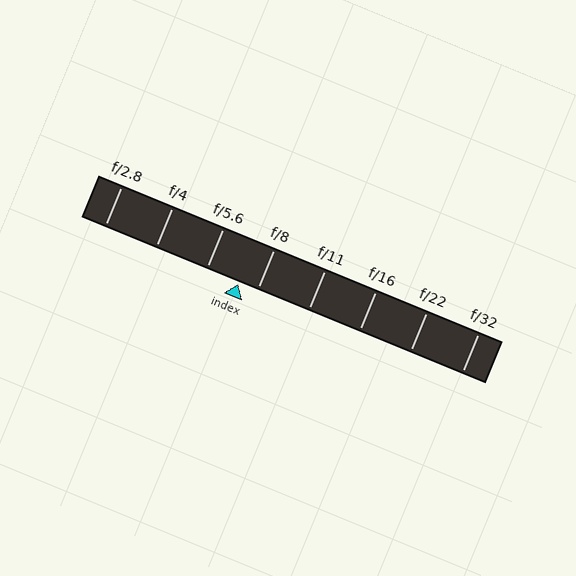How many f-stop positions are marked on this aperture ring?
There are 8 f-stop positions marked.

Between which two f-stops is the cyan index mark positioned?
The index mark is between f/5.6 and f/8.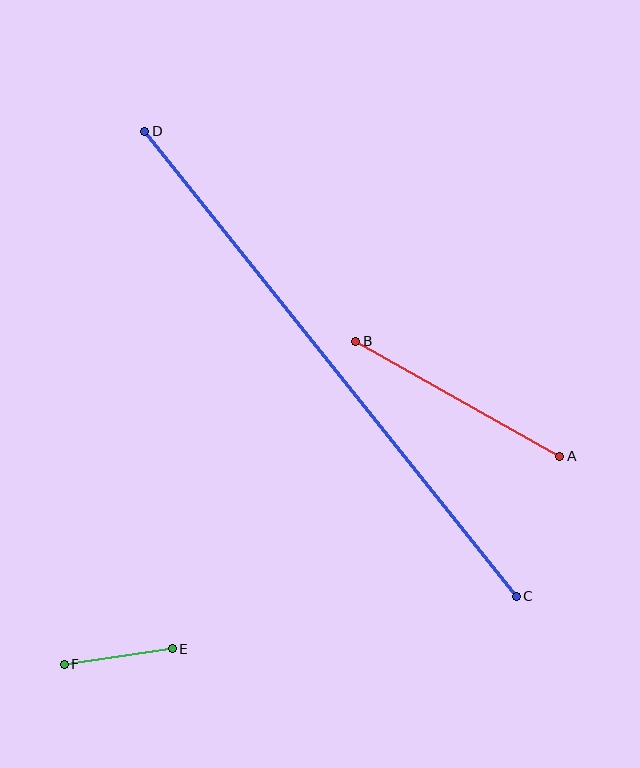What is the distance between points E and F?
The distance is approximately 109 pixels.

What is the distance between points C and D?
The distance is approximately 595 pixels.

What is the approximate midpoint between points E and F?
The midpoint is at approximately (118, 657) pixels.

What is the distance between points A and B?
The distance is approximately 234 pixels.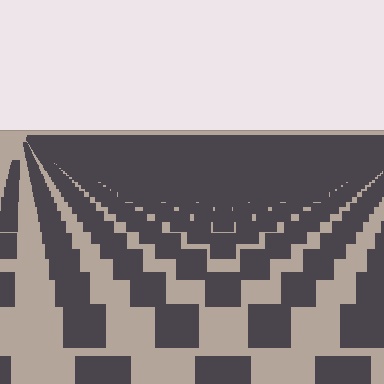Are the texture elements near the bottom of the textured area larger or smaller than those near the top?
Larger. Near the bottom, elements are closer to the viewer and appear at a bigger on-screen size.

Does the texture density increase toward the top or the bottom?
Density increases toward the top.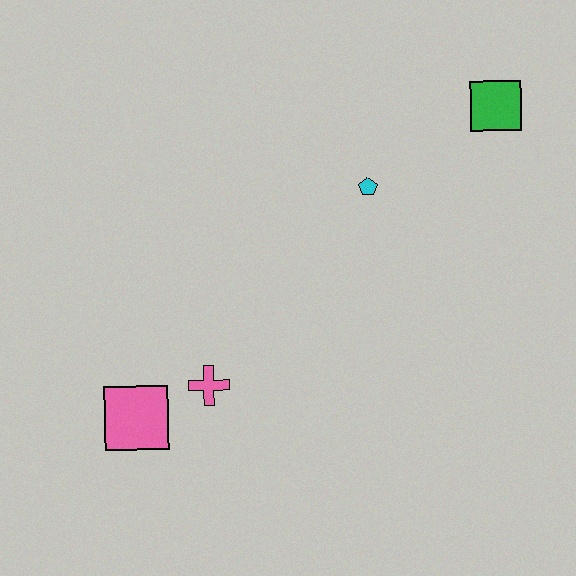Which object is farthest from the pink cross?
The green square is farthest from the pink cross.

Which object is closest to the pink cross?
The pink square is closest to the pink cross.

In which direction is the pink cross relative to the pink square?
The pink cross is to the right of the pink square.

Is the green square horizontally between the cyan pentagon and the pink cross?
No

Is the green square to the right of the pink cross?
Yes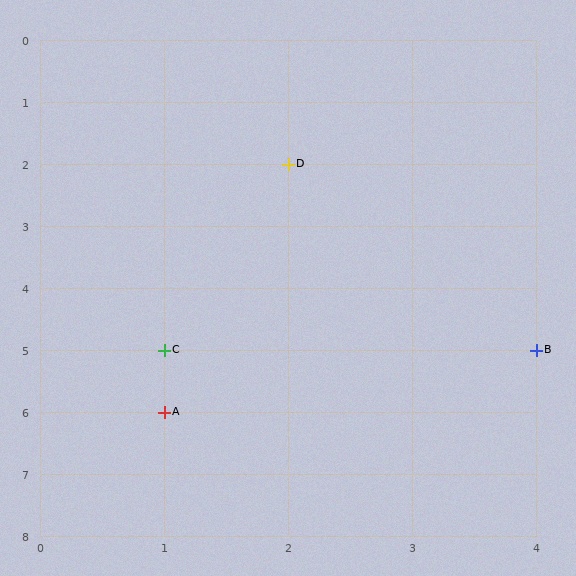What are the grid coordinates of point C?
Point C is at grid coordinates (1, 5).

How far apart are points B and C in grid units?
Points B and C are 3 columns apart.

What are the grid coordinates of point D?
Point D is at grid coordinates (2, 2).